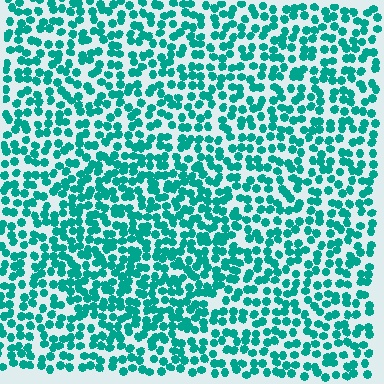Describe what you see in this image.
The image contains small teal elements arranged at two different densities. A circle-shaped region is visible where the elements are more densely packed than the surrounding area.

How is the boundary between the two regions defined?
The boundary is defined by a change in element density (approximately 1.4x ratio). All elements are the same color, size, and shape.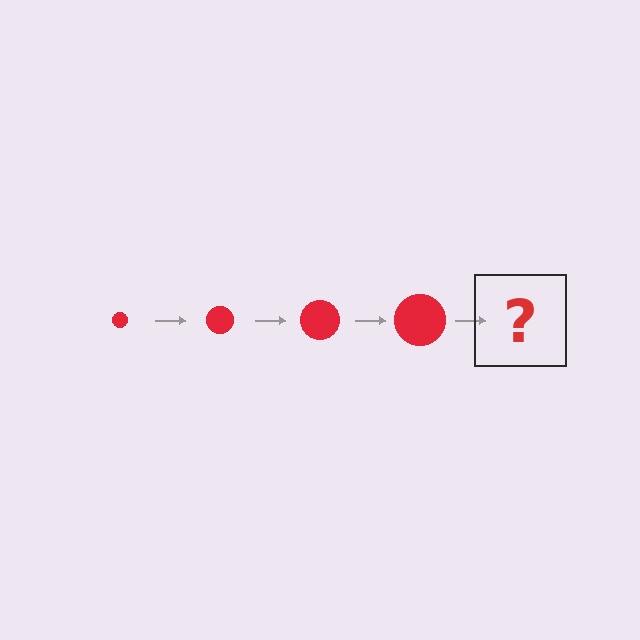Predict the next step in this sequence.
The next step is a red circle, larger than the previous one.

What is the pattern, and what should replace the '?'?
The pattern is that the circle gets progressively larger each step. The '?' should be a red circle, larger than the previous one.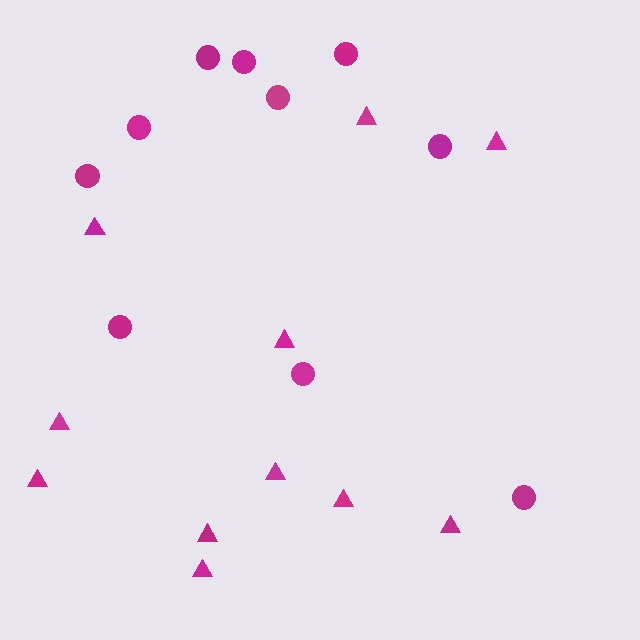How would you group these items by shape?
There are 2 groups: one group of circles (10) and one group of triangles (11).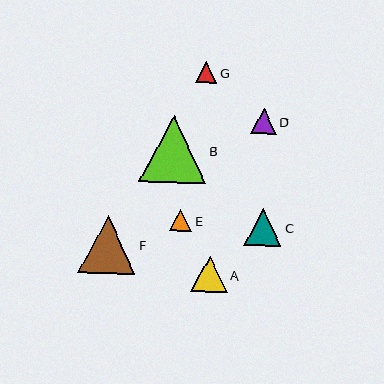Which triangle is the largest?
Triangle B is the largest with a size of approximately 67 pixels.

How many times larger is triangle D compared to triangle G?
Triangle D is approximately 1.2 times the size of triangle G.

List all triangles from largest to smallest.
From largest to smallest: B, F, C, A, D, E, G.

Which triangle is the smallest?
Triangle G is the smallest with a size of approximately 21 pixels.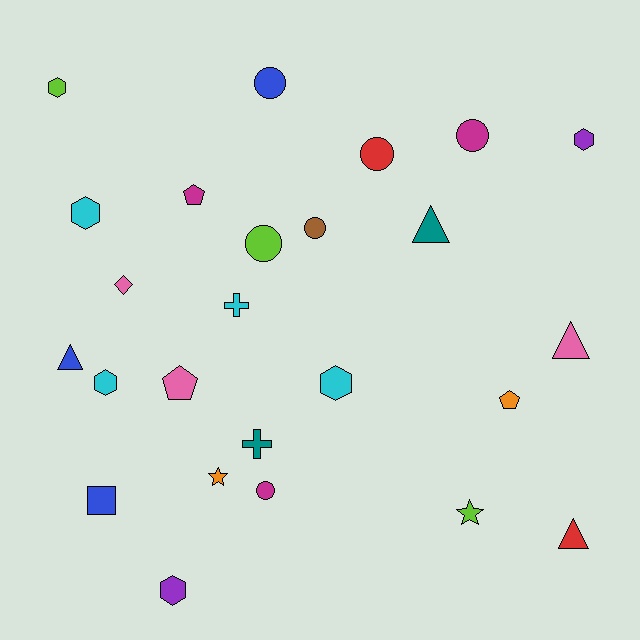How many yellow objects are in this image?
There are no yellow objects.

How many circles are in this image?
There are 6 circles.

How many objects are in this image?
There are 25 objects.